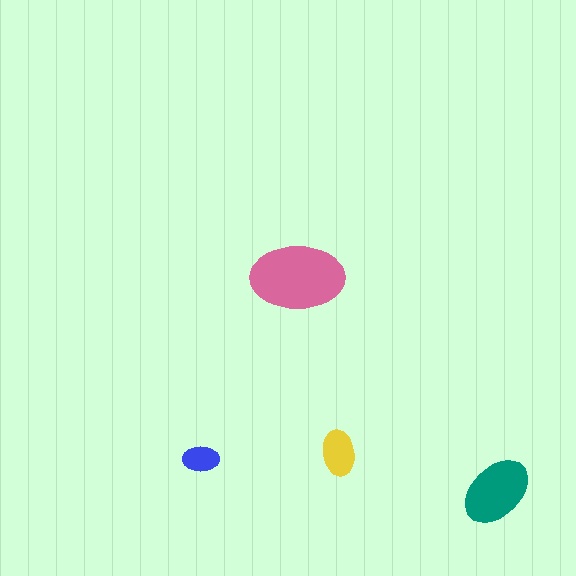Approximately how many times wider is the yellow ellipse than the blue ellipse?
About 1.5 times wider.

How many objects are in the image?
There are 4 objects in the image.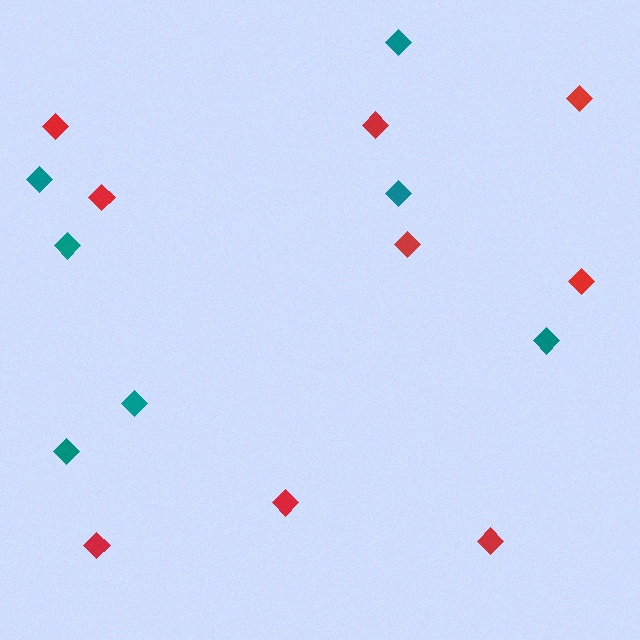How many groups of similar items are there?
There are 2 groups: one group of teal diamonds (7) and one group of red diamonds (9).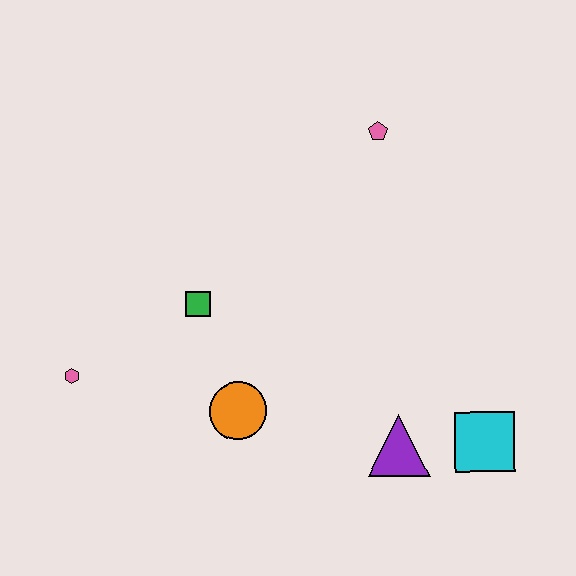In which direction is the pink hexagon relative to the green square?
The pink hexagon is to the left of the green square.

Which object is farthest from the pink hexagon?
The cyan square is farthest from the pink hexagon.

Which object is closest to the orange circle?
The green square is closest to the orange circle.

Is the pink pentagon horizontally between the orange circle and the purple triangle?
Yes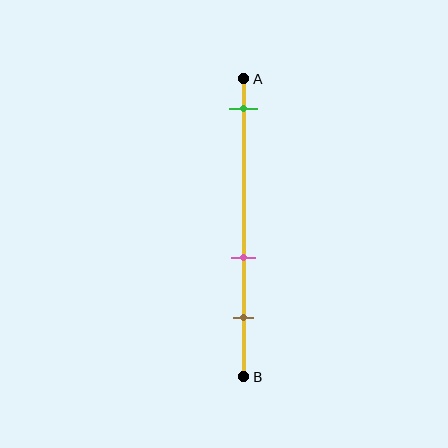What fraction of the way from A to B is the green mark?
The green mark is approximately 10% (0.1) of the way from A to B.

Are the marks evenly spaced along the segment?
No, the marks are not evenly spaced.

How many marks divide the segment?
There are 3 marks dividing the segment.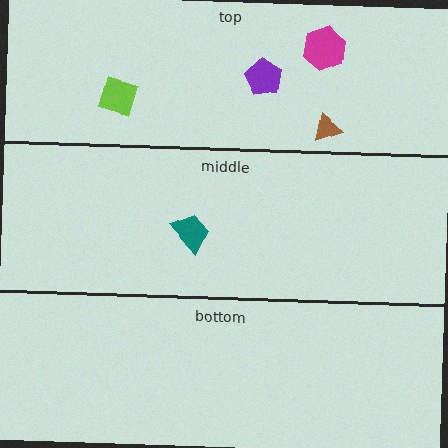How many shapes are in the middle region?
1.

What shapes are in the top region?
The magenta hexagon, the brown triangle, the purple pentagon, the lime square.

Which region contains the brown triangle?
The top region.